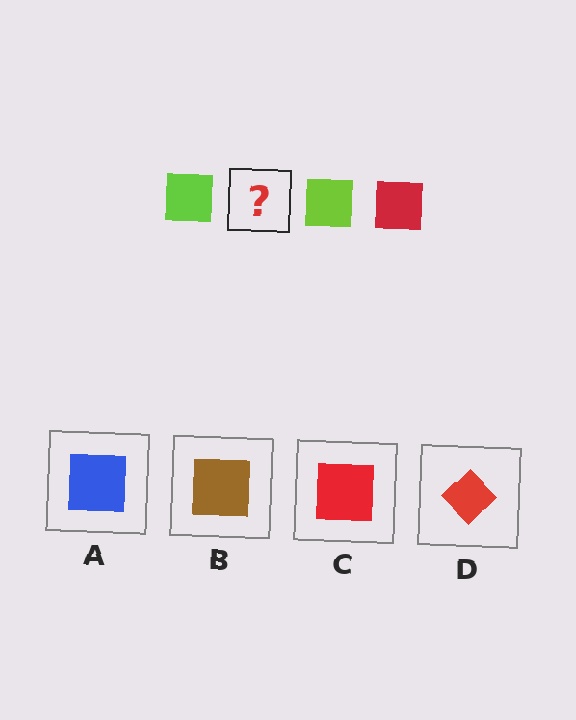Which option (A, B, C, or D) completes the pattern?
C.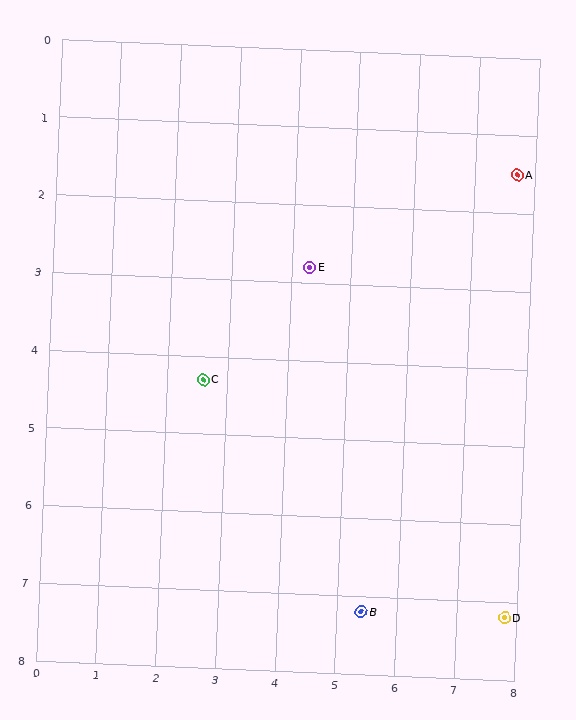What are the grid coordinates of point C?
Point C is at approximately (2.6, 4.3).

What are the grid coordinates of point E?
Point E is at approximately (4.3, 2.8).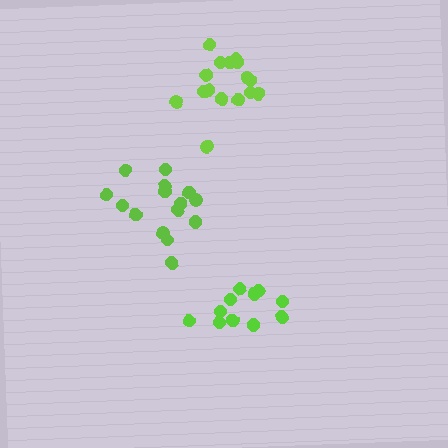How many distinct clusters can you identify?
There are 3 distinct clusters.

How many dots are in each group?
Group 1: 16 dots, Group 2: 11 dots, Group 3: 16 dots (43 total).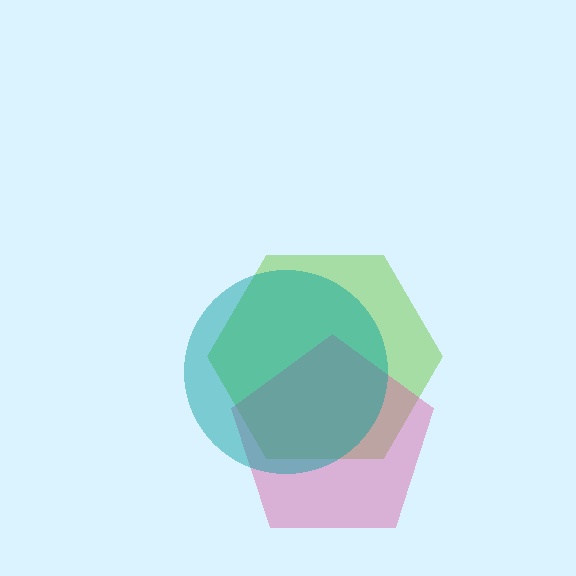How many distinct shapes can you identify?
There are 3 distinct shapes: a lime hexagon, a pink pentagon, a teal circle.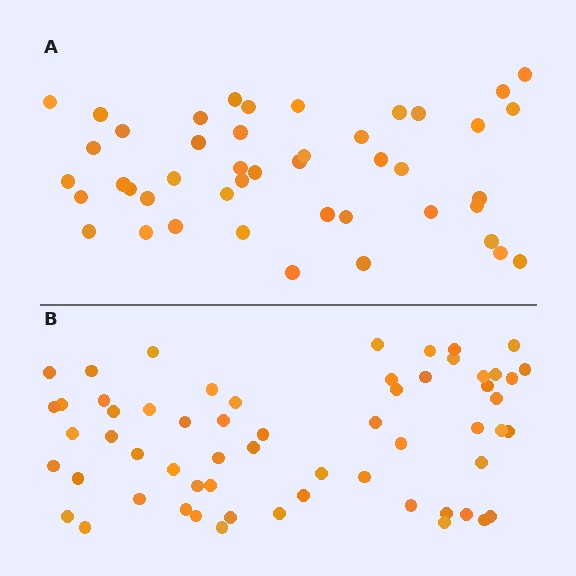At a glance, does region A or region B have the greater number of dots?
Region B (the bottom region) has more dots.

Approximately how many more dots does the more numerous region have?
Region B has approximately 15 more dots than region A.